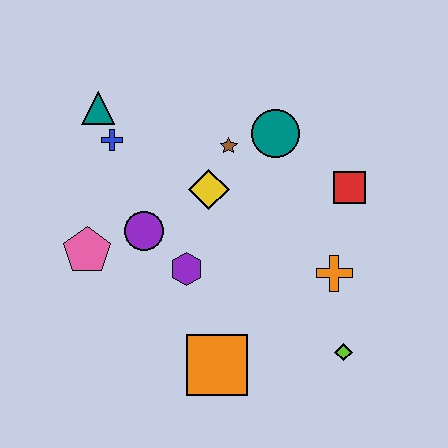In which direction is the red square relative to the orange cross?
The red square is above the orange cross.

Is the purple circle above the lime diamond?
Yes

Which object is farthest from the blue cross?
The lime diamond is farthest from the blue cross.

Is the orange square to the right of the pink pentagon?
Yes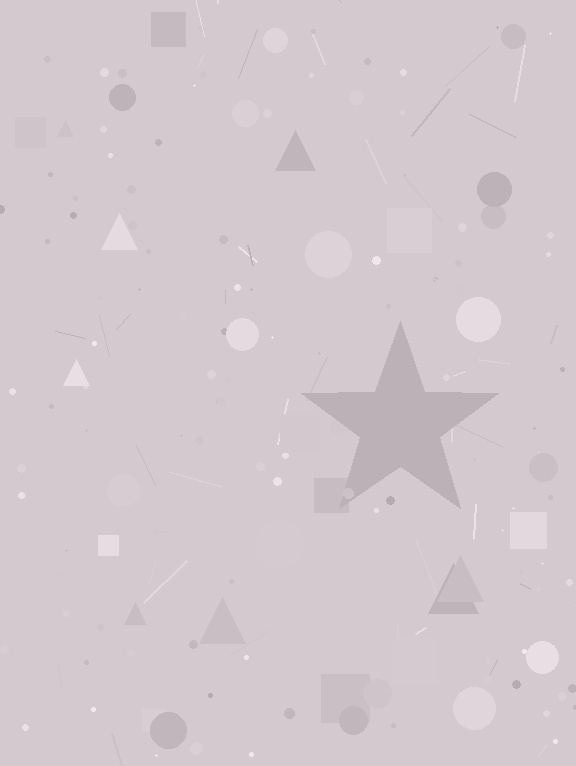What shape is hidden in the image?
A star is hidden in the image.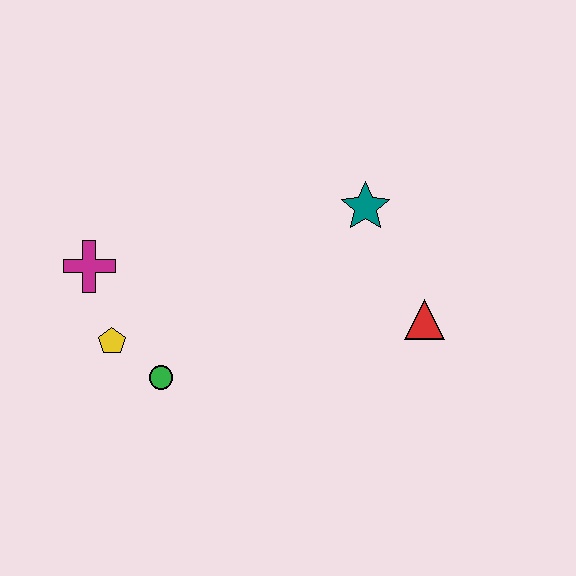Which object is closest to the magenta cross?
The yellow pentagon is closest to the magenta cross.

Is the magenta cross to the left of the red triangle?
Yes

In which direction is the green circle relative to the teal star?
The green circle is to the left of the teal star.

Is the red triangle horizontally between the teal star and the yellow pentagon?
No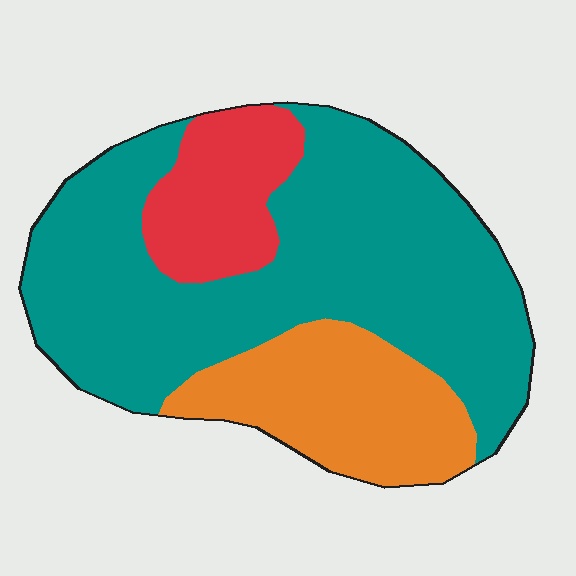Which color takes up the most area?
Teal, at roughly 65%.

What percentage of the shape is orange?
Orange takes up about one fifth (1/5) of the shape.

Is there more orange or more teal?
Teal.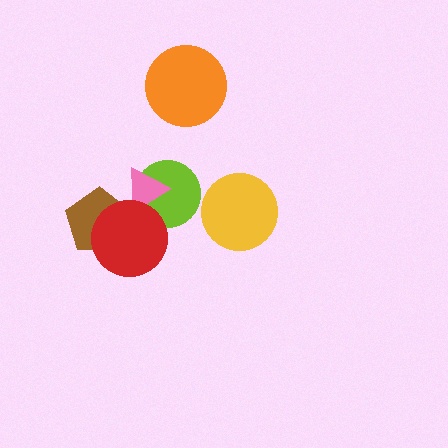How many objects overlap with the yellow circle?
0 objects overlap with the yellow circle.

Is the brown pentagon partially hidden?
Yes, it is partially covered by another shape.